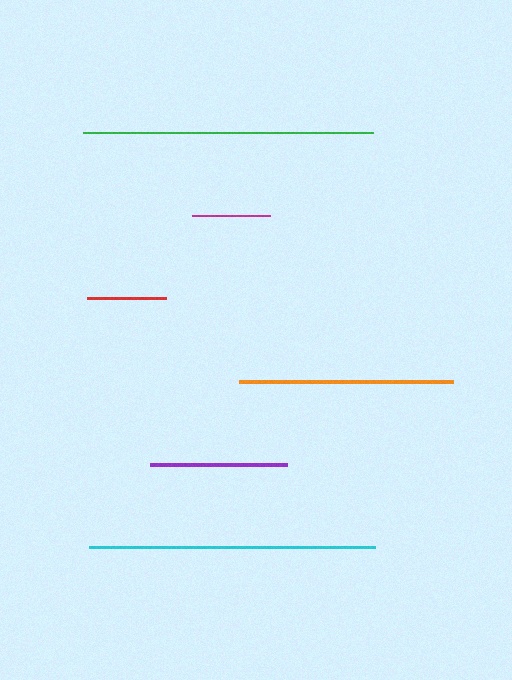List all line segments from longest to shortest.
From longest to shortest: green, cyan, orange, purple, red, magenta.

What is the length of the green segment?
The green segment is approximately 291 pixels long.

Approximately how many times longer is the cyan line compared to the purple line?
The cyan line is approximately 2.1 times the length of the purple line.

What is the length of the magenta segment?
The magenta segment is approximately 78 pixels long.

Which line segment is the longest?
The green line is the longest at approximately 291 pixels.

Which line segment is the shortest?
The magenta line is the shortest at approximately 78 pixels.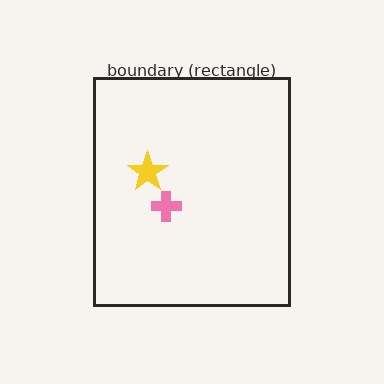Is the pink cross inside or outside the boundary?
Inside.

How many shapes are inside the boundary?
2 inside, 0 outside.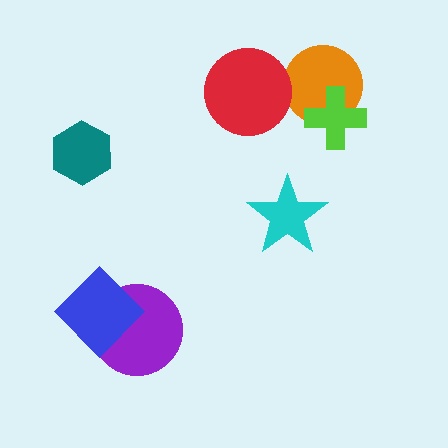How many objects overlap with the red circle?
0 objects overlap with the red circle.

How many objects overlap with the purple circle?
1 object overlaps with the purple circle.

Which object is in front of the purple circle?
The blue diamond is in front of the purple circle.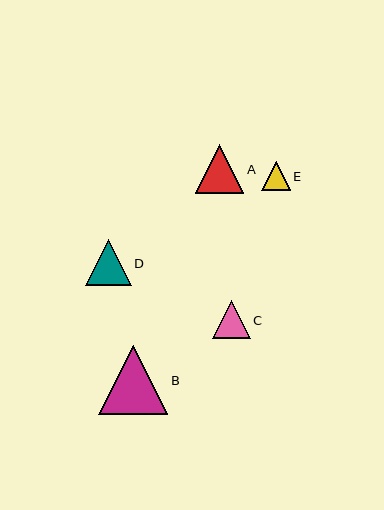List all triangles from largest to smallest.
From largest to smallest: B, A, D, C, E.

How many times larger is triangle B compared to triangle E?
Triangle B is approximately 2.4 times the size of triangle E.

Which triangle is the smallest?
Triangle E is the smallest with a size of approximately 28 pixels.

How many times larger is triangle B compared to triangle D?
Triangle B is approximately 1.5 times the size of triangle D.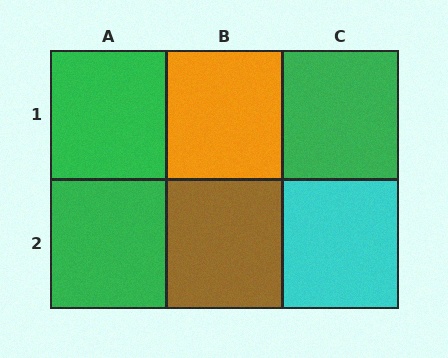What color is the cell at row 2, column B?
Brown.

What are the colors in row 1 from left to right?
Green, orange, green.